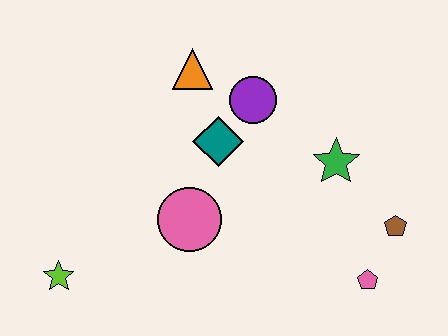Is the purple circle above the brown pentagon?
Yes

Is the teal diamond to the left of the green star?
Yes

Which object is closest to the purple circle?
The teal diamond is closest to the purple circle.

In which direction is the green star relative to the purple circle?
The green star is to the right of the purple circle.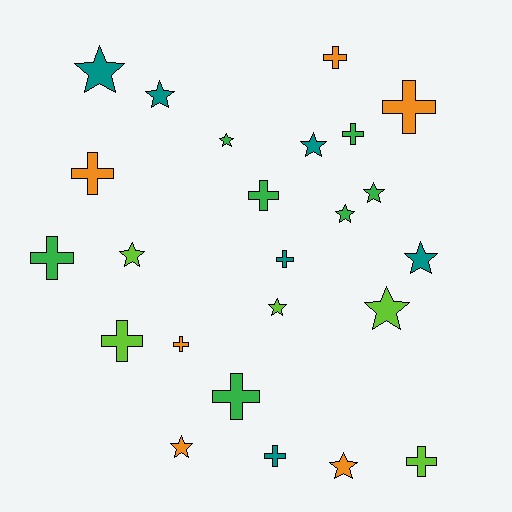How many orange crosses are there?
There are 4 orange crosses.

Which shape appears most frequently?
Star, with 12 objects.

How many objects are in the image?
There are 24 objects.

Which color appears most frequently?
Green, with 7 objects.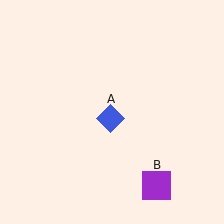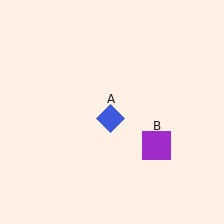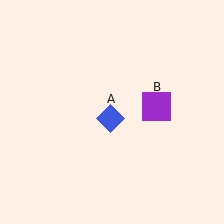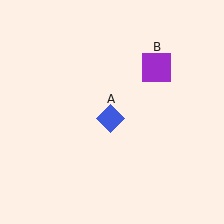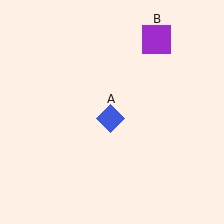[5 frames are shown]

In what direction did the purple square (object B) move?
The purple square (object B) moved up.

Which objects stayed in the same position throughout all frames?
Blue diamond (object A) remained stationary.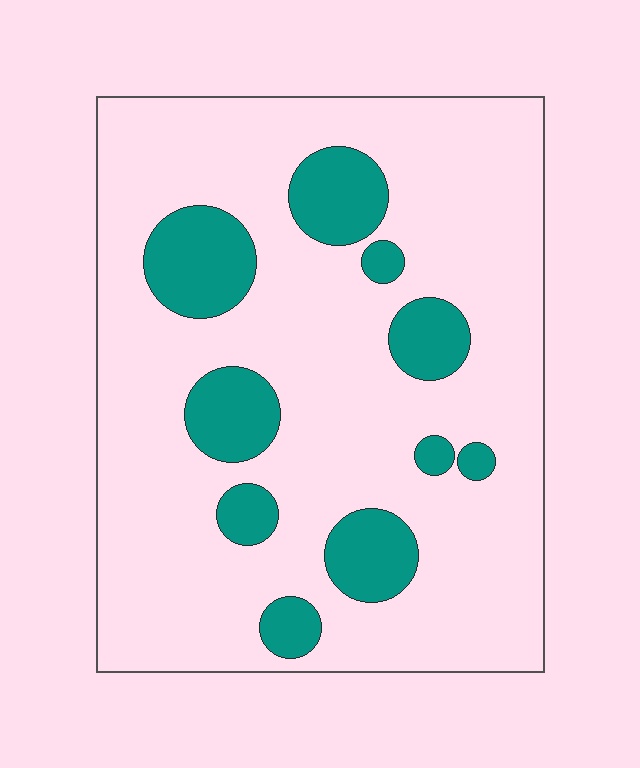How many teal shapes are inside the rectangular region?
10.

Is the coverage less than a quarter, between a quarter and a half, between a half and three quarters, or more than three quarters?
Less than a quarter.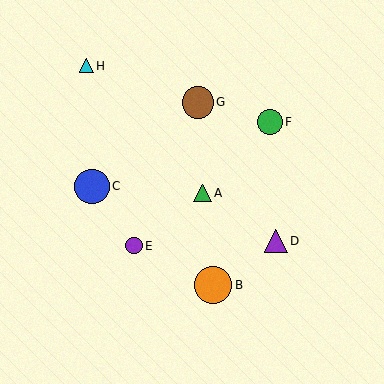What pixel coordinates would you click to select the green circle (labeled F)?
Click at (270, 122) to select the green circle F.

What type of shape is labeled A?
Shape A is a green triangle.